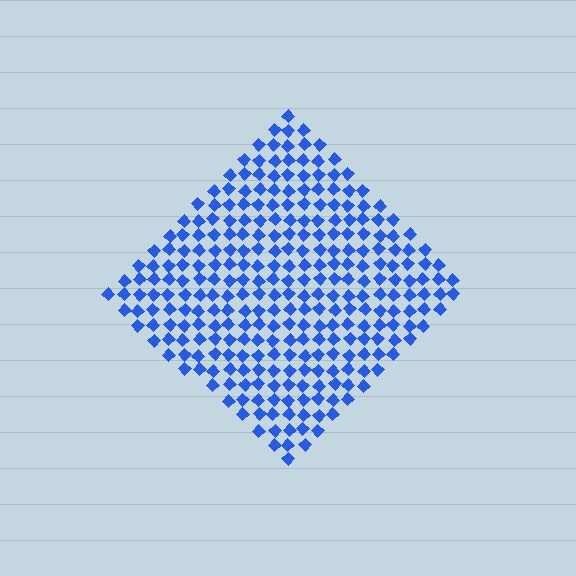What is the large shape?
The large shape is a diamond.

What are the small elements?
The small elements are diamonds.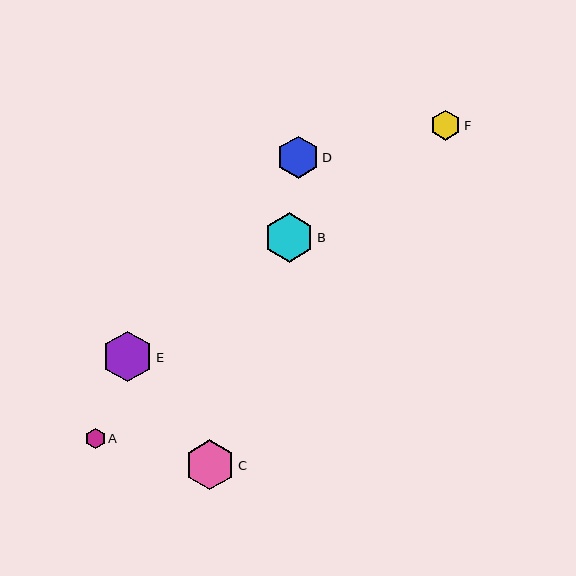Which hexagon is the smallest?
Hexagon A is the smallest with a size of approximately 20 pixels.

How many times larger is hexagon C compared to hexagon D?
Hexagon C is approximately 1.2 times the size of hexagon D.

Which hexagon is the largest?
Hexagon E is the largest with a size of approximately 51 pixels.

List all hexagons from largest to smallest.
From largest to smallest: E, C, B, D, F, A.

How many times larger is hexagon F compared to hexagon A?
Hexagon F is approximately 1.5 times the size of hexagon A.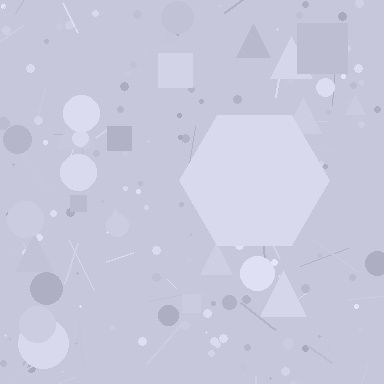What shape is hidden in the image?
A hexagon is hidden in the image.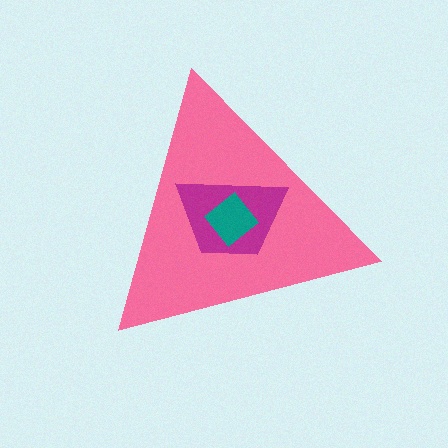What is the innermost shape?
The teal diamond.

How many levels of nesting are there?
3.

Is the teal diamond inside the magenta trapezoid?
Yes.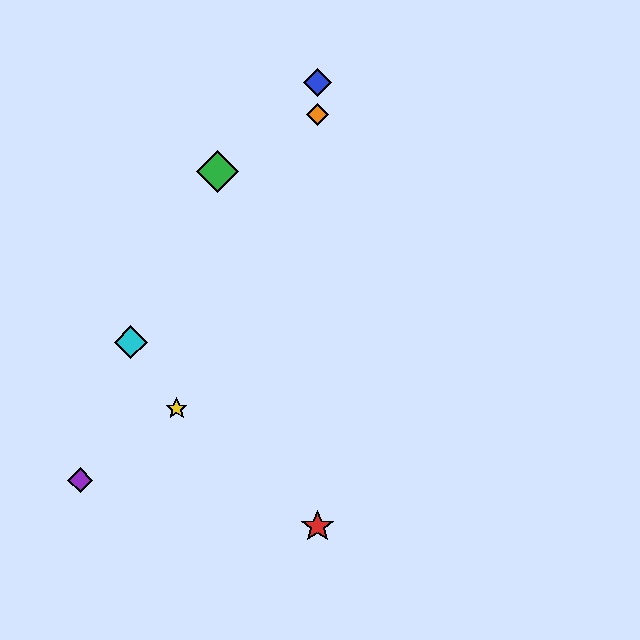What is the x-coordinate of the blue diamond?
The blue diamond is at x≈318.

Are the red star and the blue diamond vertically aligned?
Yes, both are at x≈318.